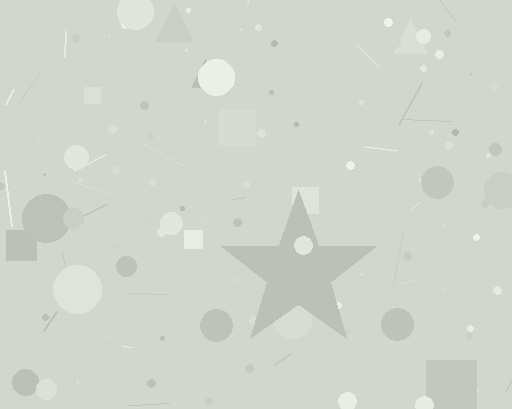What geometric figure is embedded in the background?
A star is embedded in the background.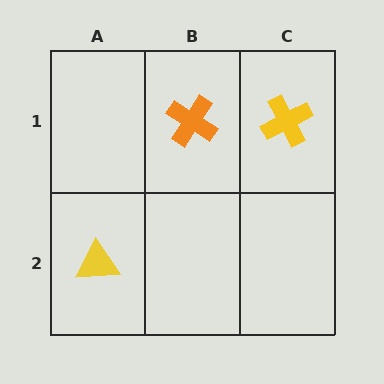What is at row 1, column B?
An orange cross.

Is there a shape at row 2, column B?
No, that cell is empty.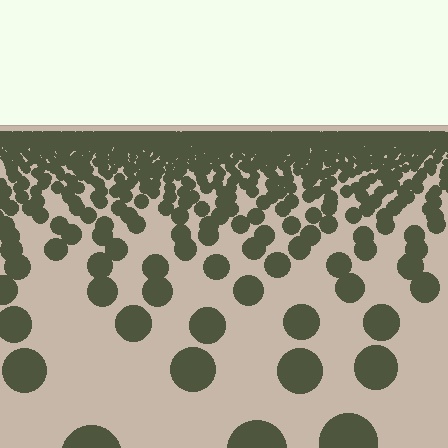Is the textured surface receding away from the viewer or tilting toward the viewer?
The surface is receding away from the viewer. Texture elements get smaller and denser toward the top.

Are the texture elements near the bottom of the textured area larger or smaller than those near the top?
Larger. Near the bottom, elements are closer to the viewer and appear at a bigger on-screen size.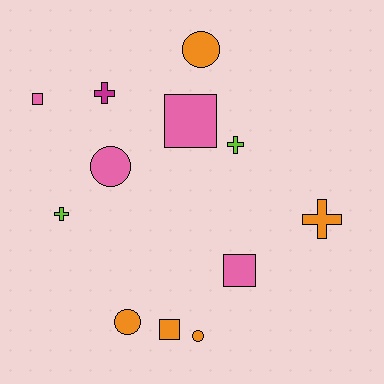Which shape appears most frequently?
Cross, with 4 objects.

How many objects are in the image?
There are 12 objects.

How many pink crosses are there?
There are no pink crosses.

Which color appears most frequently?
Orange, with 5 objects.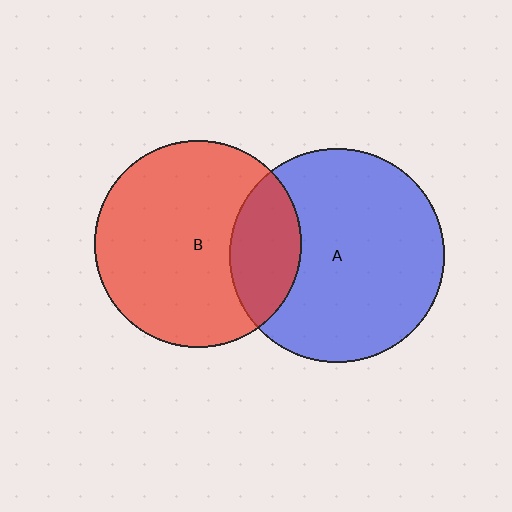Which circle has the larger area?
Circle A (blue).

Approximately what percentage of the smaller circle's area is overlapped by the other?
Approximately 25%.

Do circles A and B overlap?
Yes.